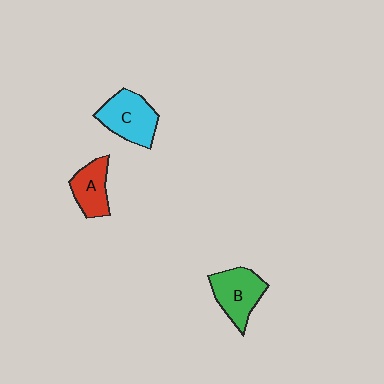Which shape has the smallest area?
Shape A (red).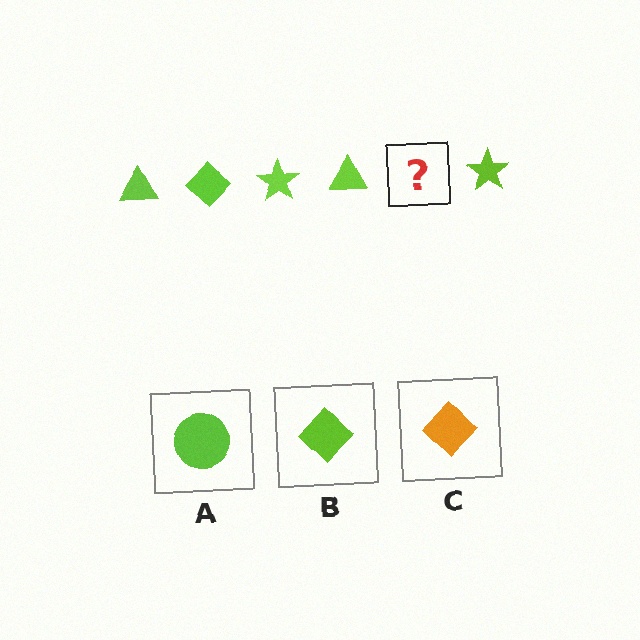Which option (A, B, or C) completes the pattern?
B.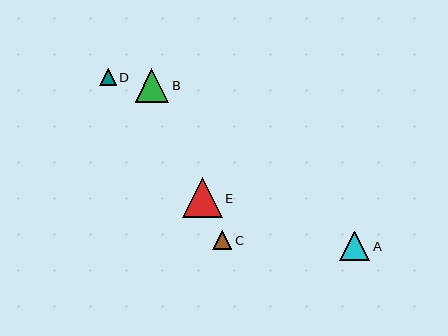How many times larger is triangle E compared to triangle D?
Triangle E is approximately 2.4 times the size of triangle D.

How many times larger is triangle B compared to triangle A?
Triangle B is approximately 1.1 times the size of triangle A.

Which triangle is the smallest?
Triangle D is the smallest with a size of approximately 16 pixels.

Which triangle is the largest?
Triangle E is the largest with a size of approximately 40 pixels.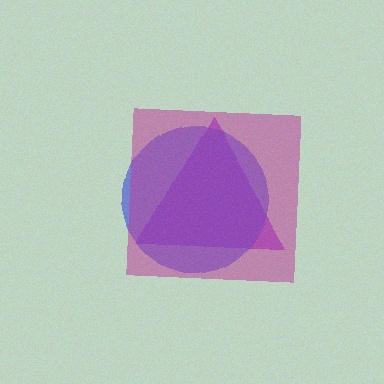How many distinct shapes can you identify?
There are 3 distinct shapes: a purple triangle, a blue circle, a magenta square.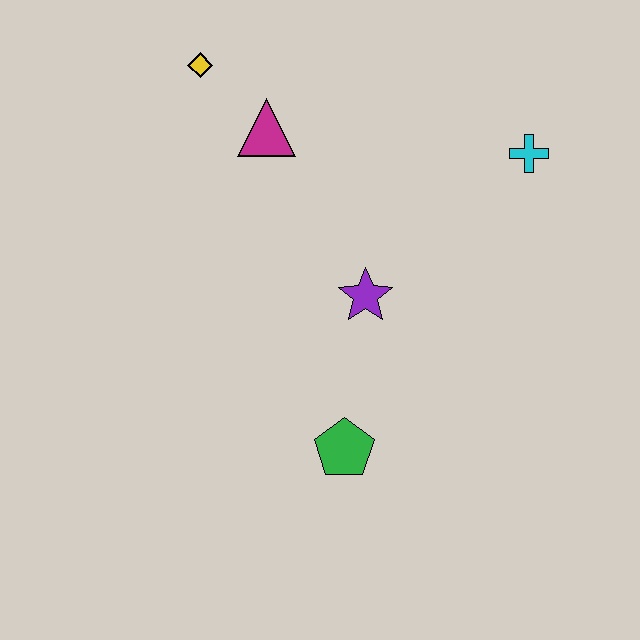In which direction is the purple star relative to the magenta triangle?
The purple star is below the magenta triangle.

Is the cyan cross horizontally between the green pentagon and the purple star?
No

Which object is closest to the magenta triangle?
The yellow diamond is closest to the magenta triangle.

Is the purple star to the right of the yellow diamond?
Yes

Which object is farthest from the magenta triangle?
The green pentagon is farthest from the magenta triangle.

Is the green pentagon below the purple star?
Yes